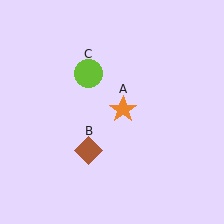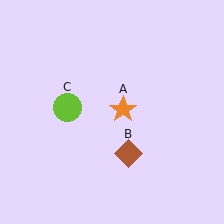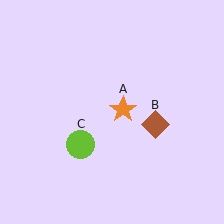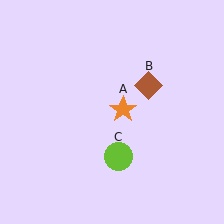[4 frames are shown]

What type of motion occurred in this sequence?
The brown diamond (object B), lime circle (object C) rotated counterclockwise around the center of the scene.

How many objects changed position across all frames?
2 objects changed position: brown diamond (object B), lime circle (object C).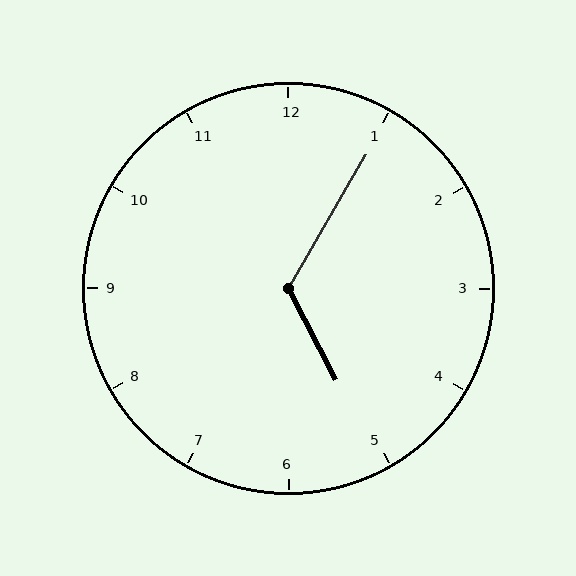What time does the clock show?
5:05.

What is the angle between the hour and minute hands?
Approximately 122 degrees.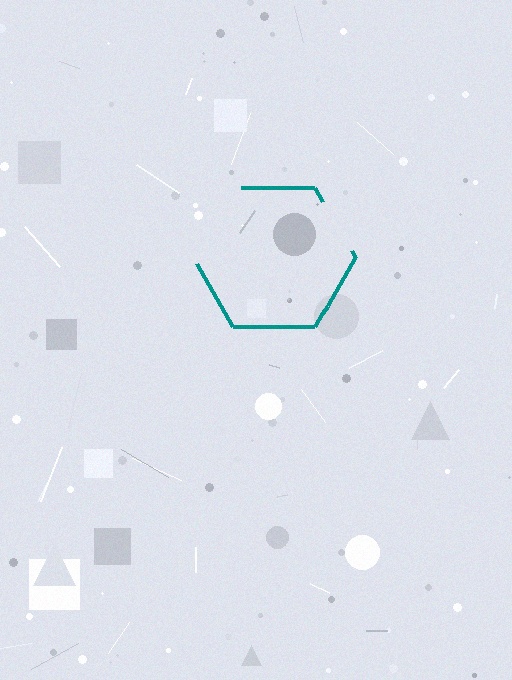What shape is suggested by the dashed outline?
The dashed outline suggests a hexagon.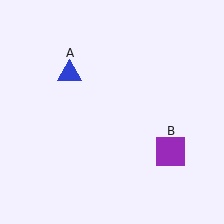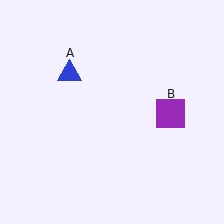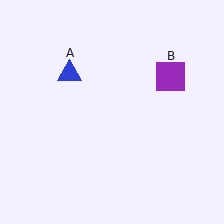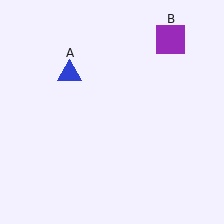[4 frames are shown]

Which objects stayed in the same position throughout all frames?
Blue triangle (object A) remained stationary.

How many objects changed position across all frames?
1 object changed position: purple square (object B).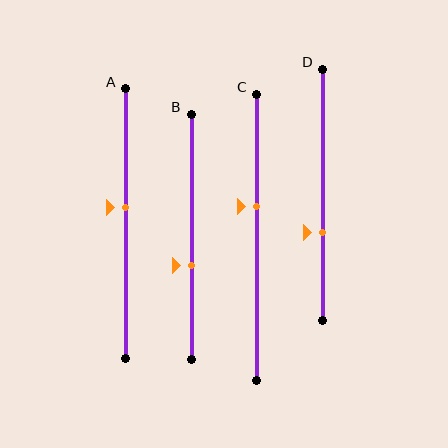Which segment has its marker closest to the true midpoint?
Segment A has its marker closest to the true midpoint.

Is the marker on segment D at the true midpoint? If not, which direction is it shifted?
No, the marker on segment D is shifted downward by about 15% of the segment length.